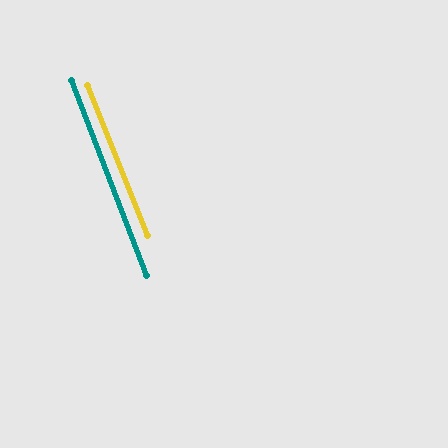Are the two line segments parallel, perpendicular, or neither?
Parallel — their directions differ by only 0.6°.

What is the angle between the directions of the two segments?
Approximately 1 degree.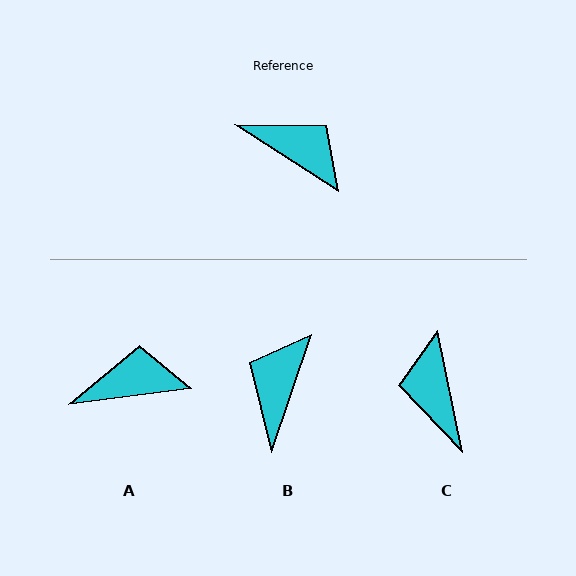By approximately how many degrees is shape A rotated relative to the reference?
Approximately 40 degrees counter-clockwise.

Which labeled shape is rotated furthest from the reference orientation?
C, about 134 degrees away.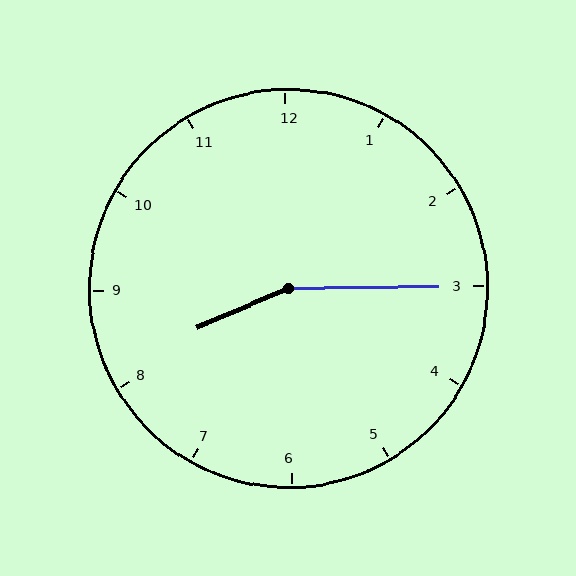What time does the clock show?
8:15.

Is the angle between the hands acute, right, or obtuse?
It is obtuse.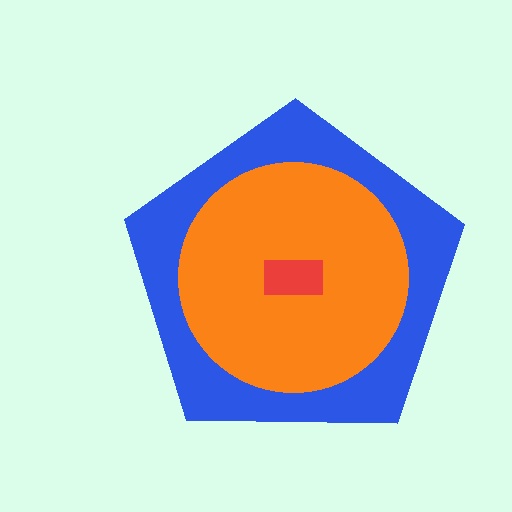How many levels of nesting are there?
3.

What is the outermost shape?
The blue pentagon.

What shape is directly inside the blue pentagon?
The orange circle.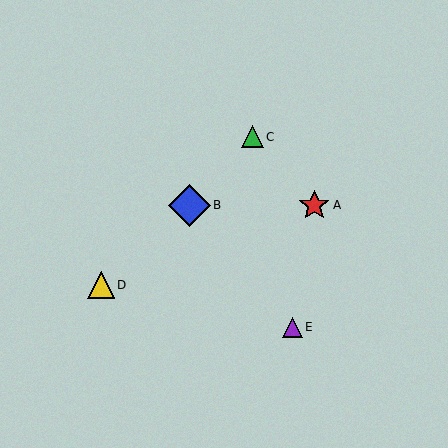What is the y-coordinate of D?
Object D is at y≈285.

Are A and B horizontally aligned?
Yes, both are at y≈205.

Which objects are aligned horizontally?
Objects A, B are aligned horizontally.